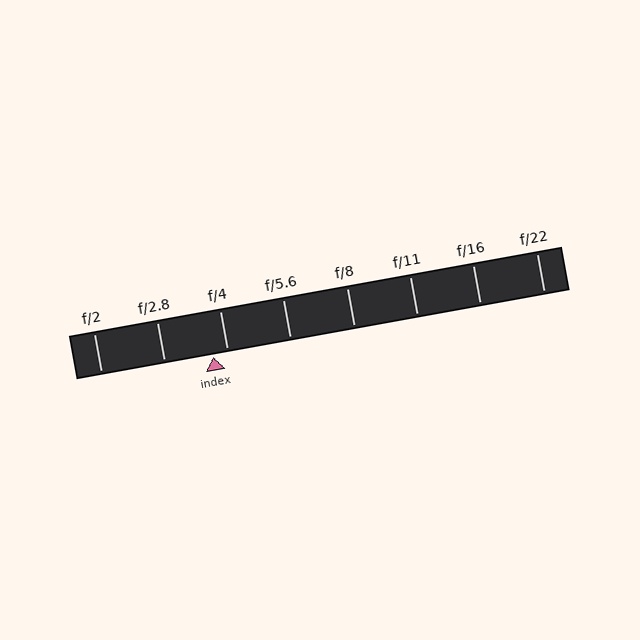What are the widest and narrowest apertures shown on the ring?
The widest aperture shown is f/2 and the narrowest is f/22.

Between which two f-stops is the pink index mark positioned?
The index mark is between f/2.8 and f/4.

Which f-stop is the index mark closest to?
The index mark is closest to f/4.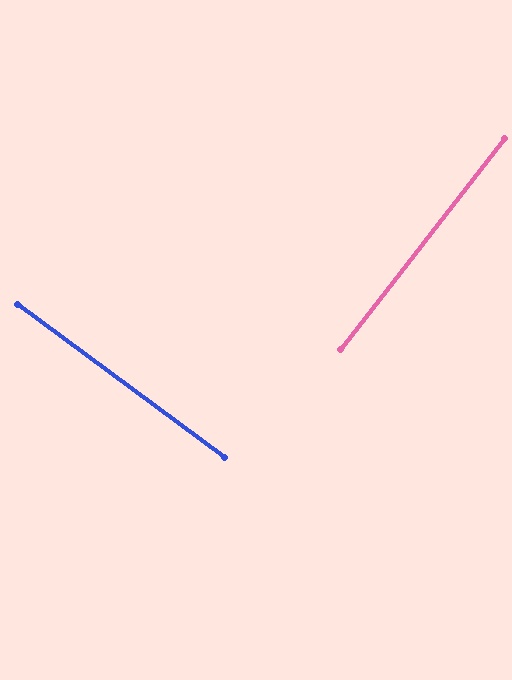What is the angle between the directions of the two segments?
Approximately 88 degrees.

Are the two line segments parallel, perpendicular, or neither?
Perpendicular — they meet at approximately 88°.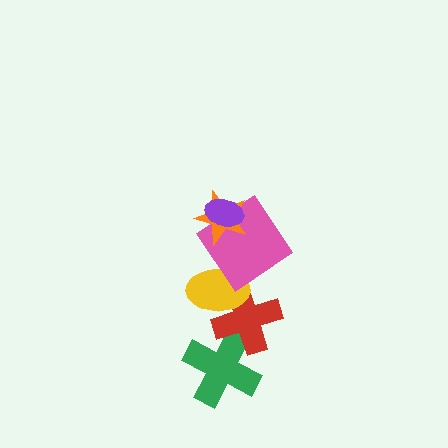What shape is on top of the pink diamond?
The orange star is on top of the pink diamond.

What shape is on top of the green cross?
The red cross is on top of the green cross.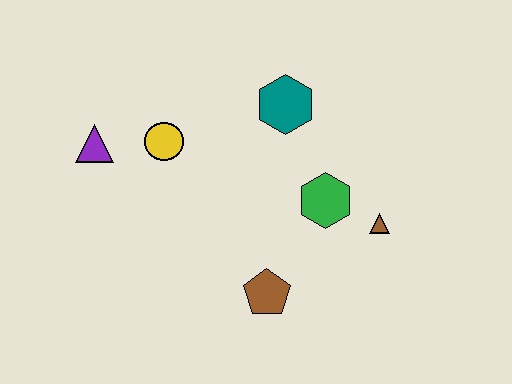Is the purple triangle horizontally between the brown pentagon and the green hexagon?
No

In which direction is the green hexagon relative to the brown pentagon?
The green hexagon is above the brown pentagon.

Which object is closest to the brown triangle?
The green hexagon is closest to the brown triangle.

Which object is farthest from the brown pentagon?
The purple triangle is farthest from the brown pentagon.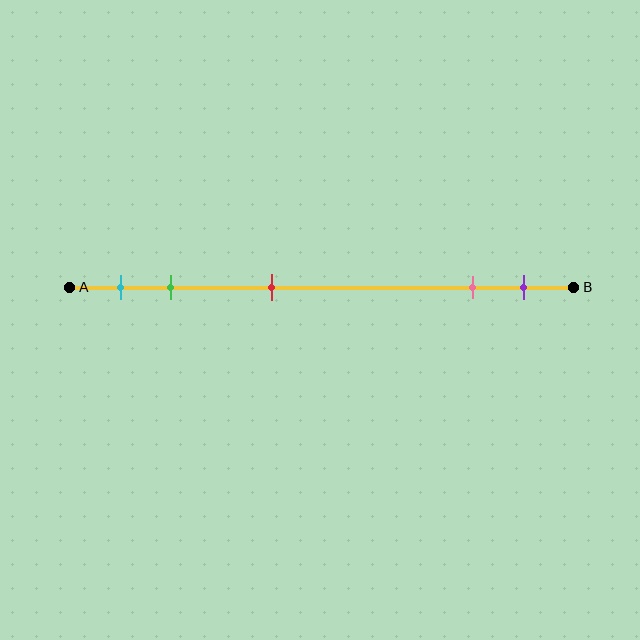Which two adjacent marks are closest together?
The pink and purple marks are the closest adjacent pair.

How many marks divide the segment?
There are 5 marks dividing the segment.